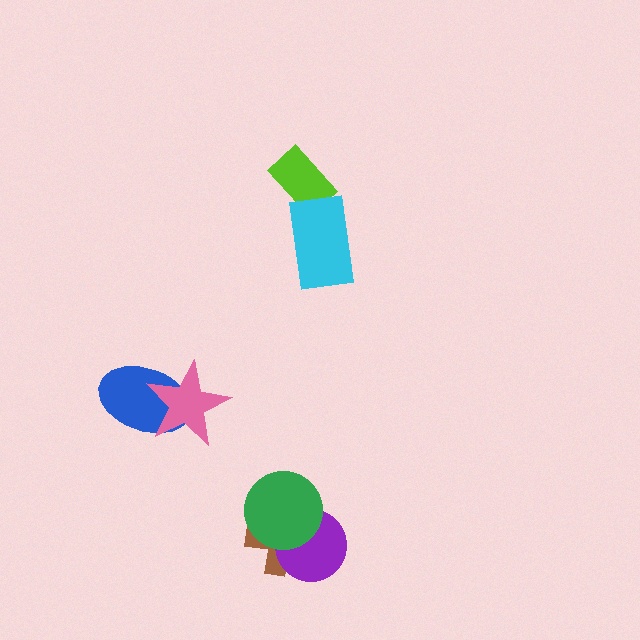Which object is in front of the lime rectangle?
The cyan rectangle is in front of the lime rectangle.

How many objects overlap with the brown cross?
2 objects overlap with the brown cross.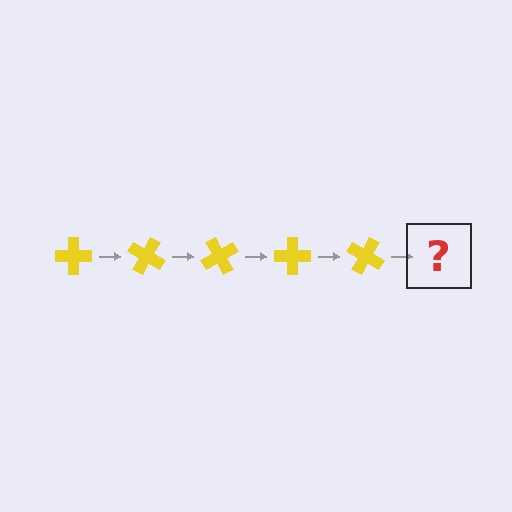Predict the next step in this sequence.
The next step is a yellow cross rotated 150 degrees.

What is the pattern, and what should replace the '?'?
The pattern is that the cross rotates 30 degrees each step. The '?' should be a yellow cross rotated 150 degrees.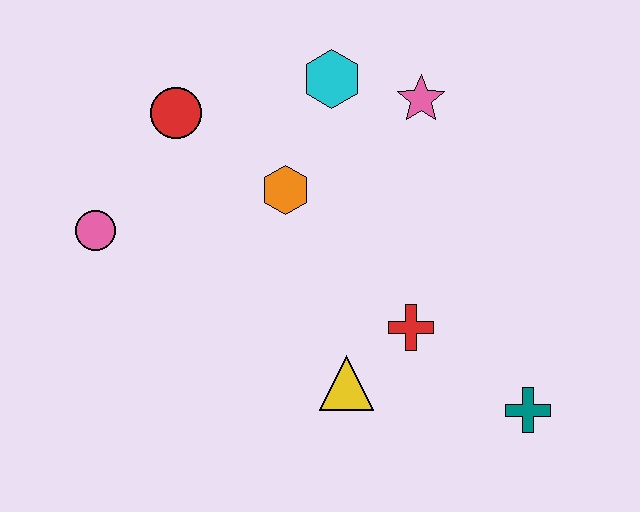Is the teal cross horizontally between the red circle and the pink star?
No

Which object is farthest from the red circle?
The teal cross is farthest from the red circle.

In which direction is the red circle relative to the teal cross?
The red circle is to the left of the teal cross.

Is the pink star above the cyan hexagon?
No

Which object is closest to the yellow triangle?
The red cross is closest to the yellow triangle.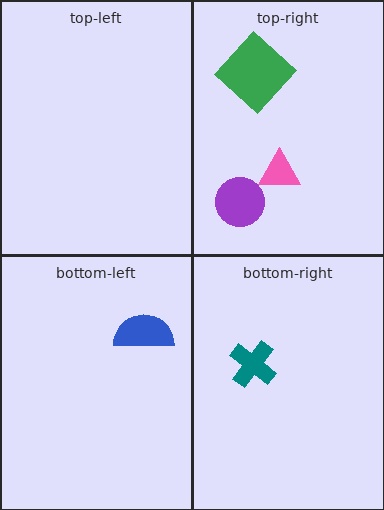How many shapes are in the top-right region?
3.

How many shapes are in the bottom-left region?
1.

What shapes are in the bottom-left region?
The blue semicircle.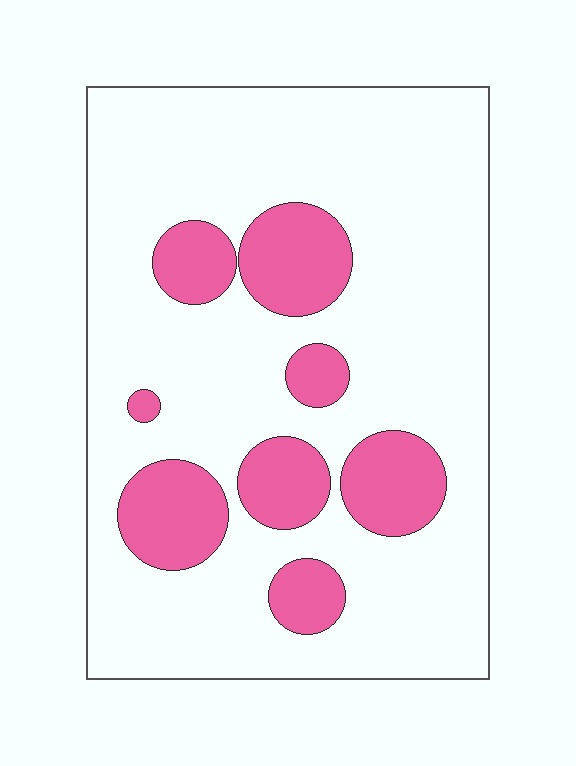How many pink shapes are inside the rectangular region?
8.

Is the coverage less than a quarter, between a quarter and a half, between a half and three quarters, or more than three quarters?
Less than a quarter.